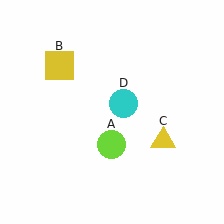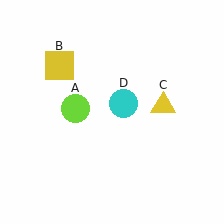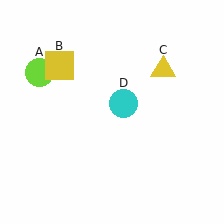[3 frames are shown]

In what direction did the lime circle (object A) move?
The lime circle (object A) moved up and to the left.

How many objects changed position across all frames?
2 objects changed position: lime circle (object A), yellow triangle (object C).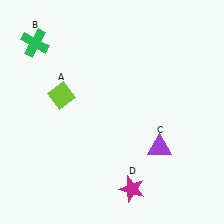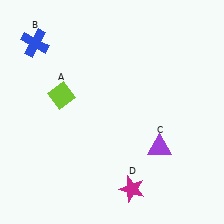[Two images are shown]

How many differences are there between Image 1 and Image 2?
There is 1 difference between the two images.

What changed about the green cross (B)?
In Image 1, B is green. In Image 2, it changed to blue.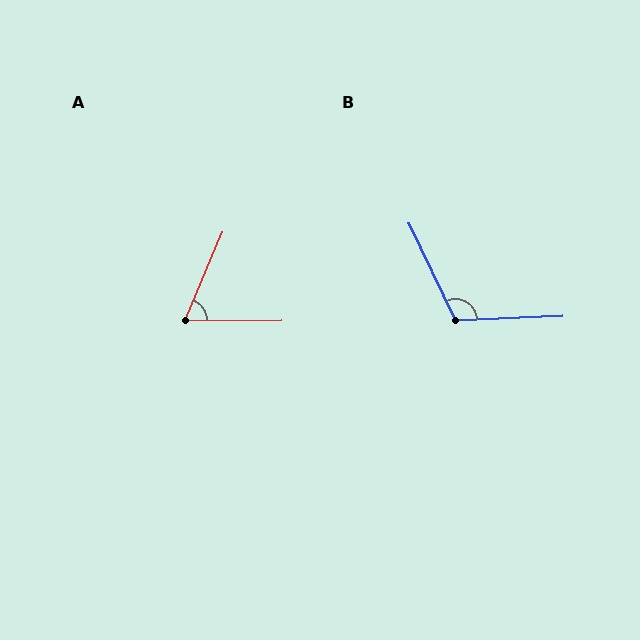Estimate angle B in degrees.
Approximately 113 degrees.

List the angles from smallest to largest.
A (67°), B (113°).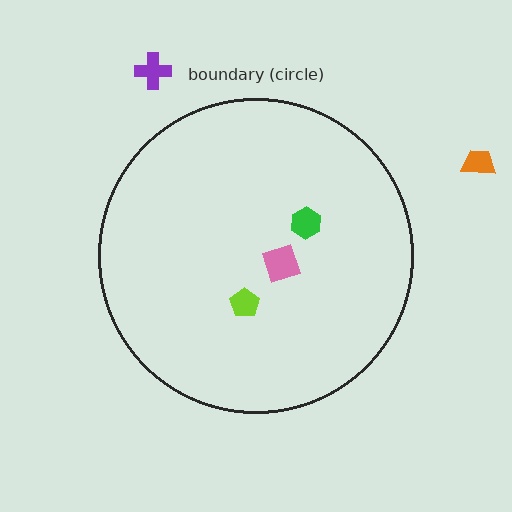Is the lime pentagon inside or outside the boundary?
Inside.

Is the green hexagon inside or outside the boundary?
Inside.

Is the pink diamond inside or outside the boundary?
Inside.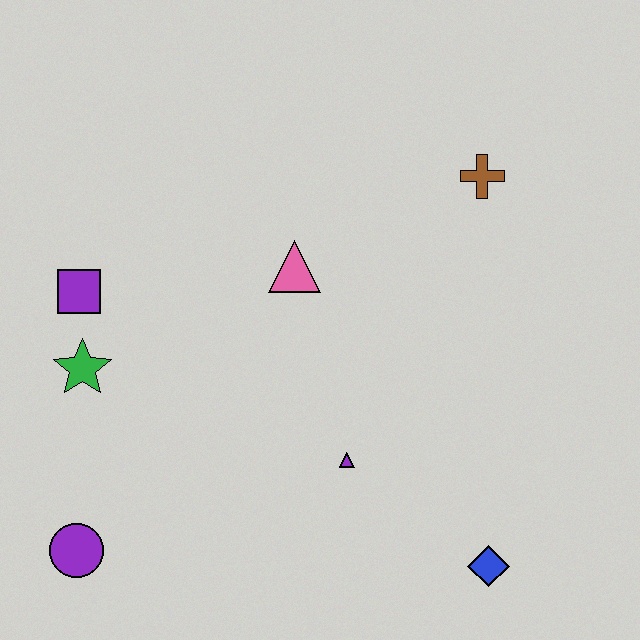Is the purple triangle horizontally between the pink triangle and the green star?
No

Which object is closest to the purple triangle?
The blue diamond is closest to the purple triangle.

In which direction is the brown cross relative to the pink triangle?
The brown cross is to the right of the pink triangle.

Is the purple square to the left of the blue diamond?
Yes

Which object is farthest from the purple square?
The blue diamond is farthest from the purple square.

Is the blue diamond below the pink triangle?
Yes